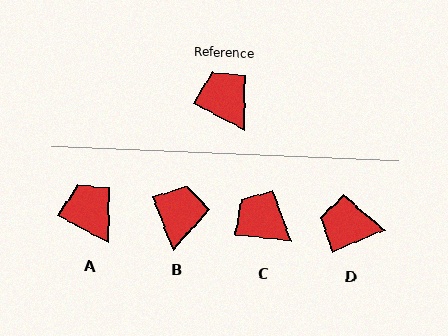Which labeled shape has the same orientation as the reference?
A.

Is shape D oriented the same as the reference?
No, it is off by about 51 degrees.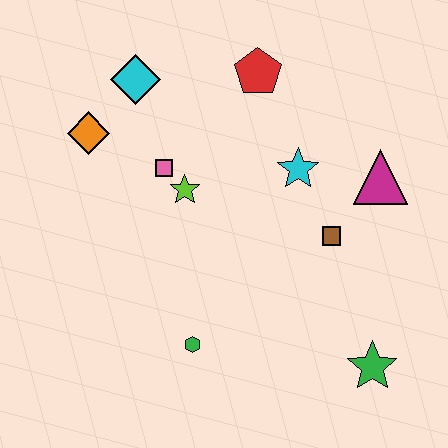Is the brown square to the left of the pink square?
No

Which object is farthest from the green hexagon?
The red pentagon is farthest from the green hexagon.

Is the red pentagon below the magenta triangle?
No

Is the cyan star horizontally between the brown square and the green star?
No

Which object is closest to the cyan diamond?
The orange diamond is closest to the cyan diamond.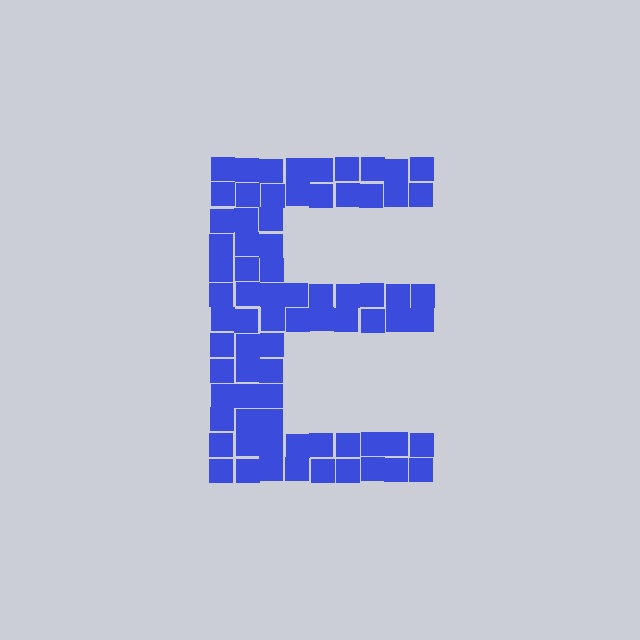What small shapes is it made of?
It is made of small squares.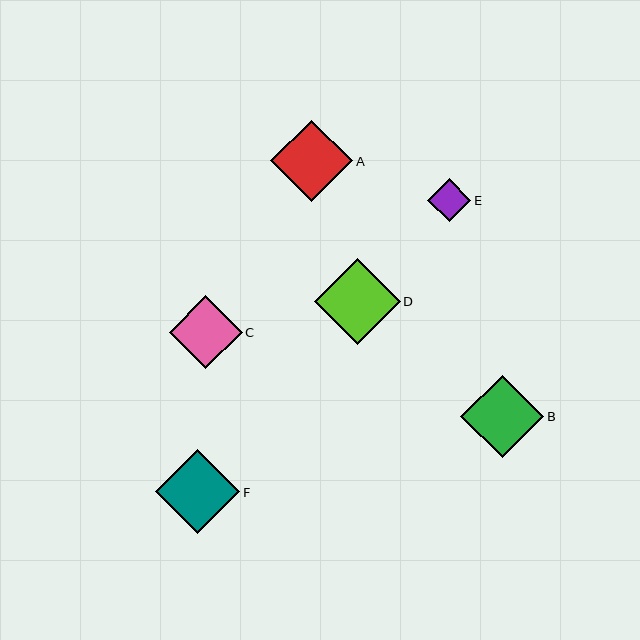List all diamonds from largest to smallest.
From largest to smallest: D, F, B, A, C, E.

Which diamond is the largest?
Diamond D is the largest with a size of approximately 86 pixels.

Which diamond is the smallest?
Diamond E is the smallest with a size of approximately 43 pixels.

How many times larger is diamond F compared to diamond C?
Diamond F is approximately 1.2 times the size of diamond C.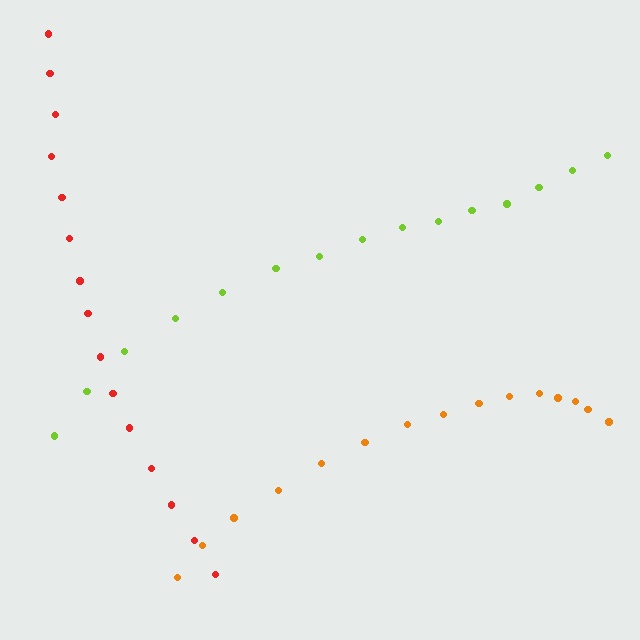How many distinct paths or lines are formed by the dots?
There are 3 distinct paths.